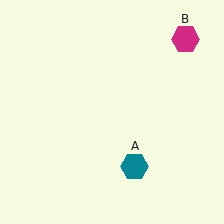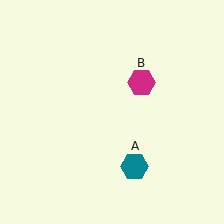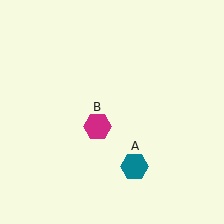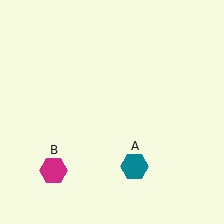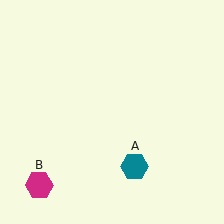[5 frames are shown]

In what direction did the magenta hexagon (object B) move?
The magenta hexagon (object B) moved down and to the left.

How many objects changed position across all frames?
1 object changed position: magenta hexagon (object B).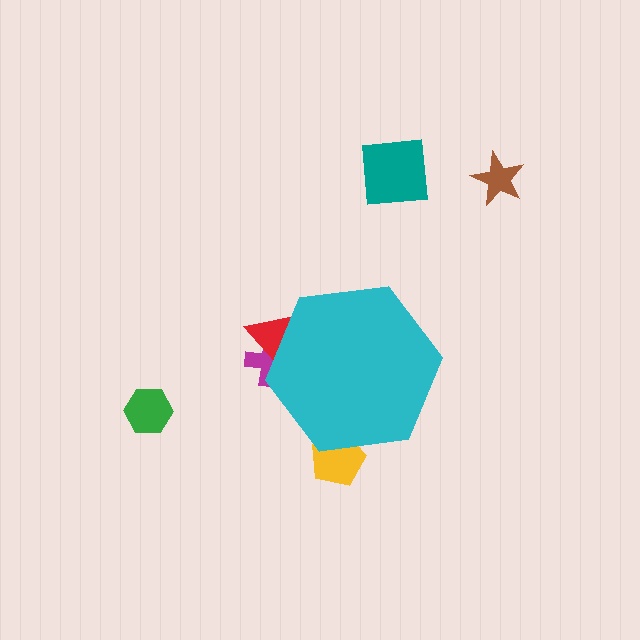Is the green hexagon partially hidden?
No, the green hexagon is fully visible.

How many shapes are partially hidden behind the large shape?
3 shapes are partially hidden.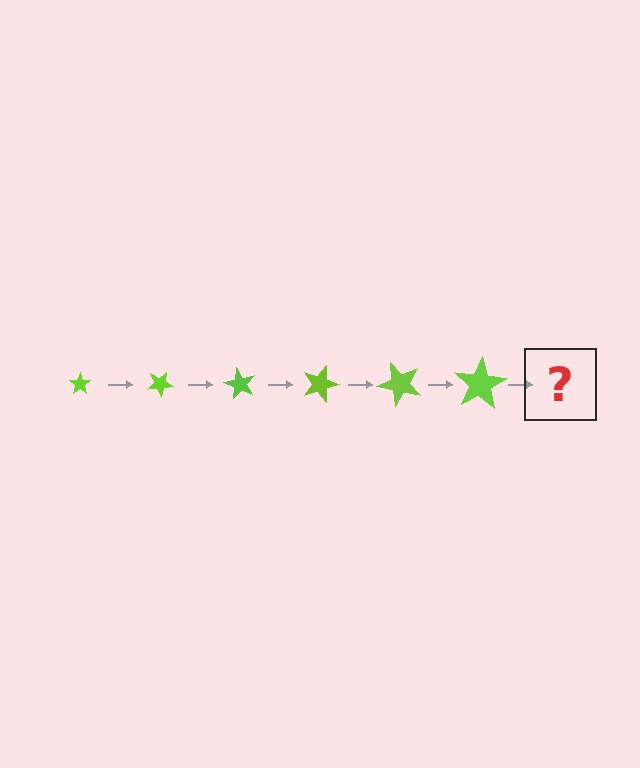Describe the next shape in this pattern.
It should be a star, larger than the previous one and rotated 180 degrees from the start.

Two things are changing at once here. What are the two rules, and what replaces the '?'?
The two rules are that the star grows larger each step and it rotates 30 degrees each step. The '?' should be a star, larger than the previous one and rotated 180 degrees from the start.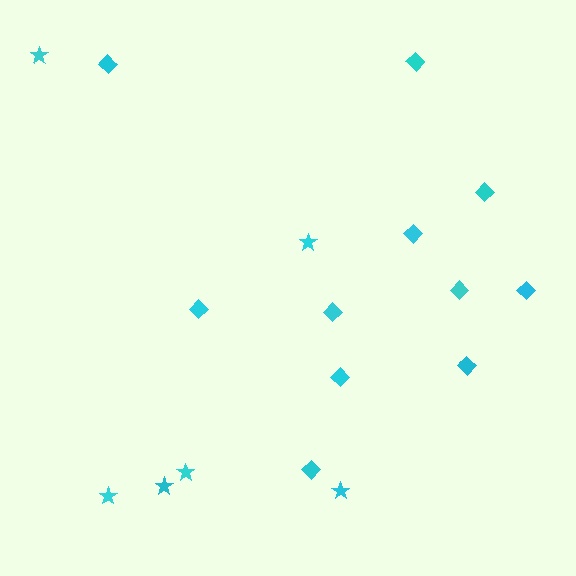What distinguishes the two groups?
There are 2 groups: one group of diamonds (11) and one group of stars (6).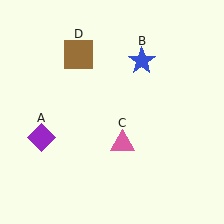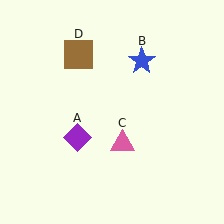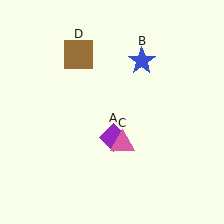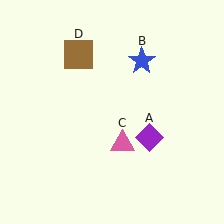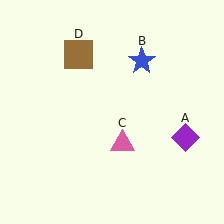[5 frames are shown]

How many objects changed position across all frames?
1 object changed position: purple diamond (object A).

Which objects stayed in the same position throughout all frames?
Blue star (object B) and pink triangle (object C) and brown square (object D) remained stationary.